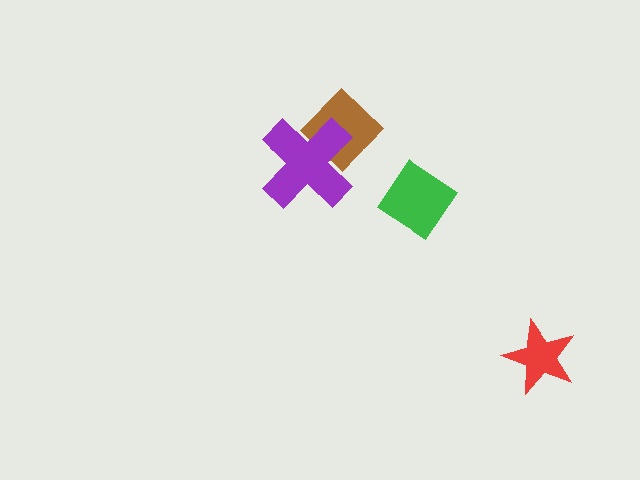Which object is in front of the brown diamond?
The purple cross is in front of the brown diamond.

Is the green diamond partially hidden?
No, no other shape covers it.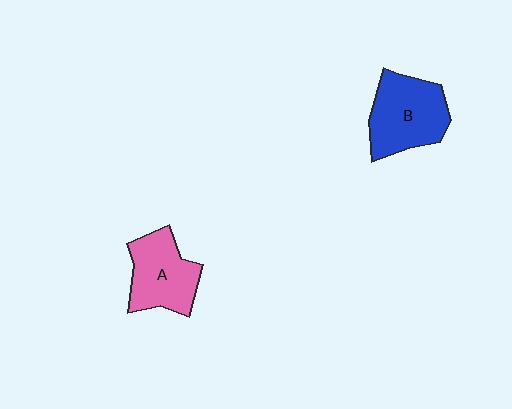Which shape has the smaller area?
Shape A (pink).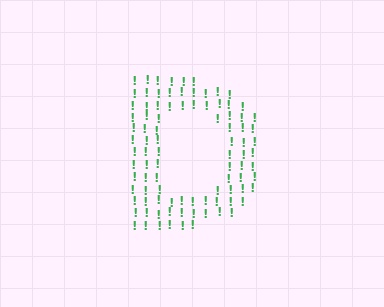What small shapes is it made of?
It is made of small exclamation marks.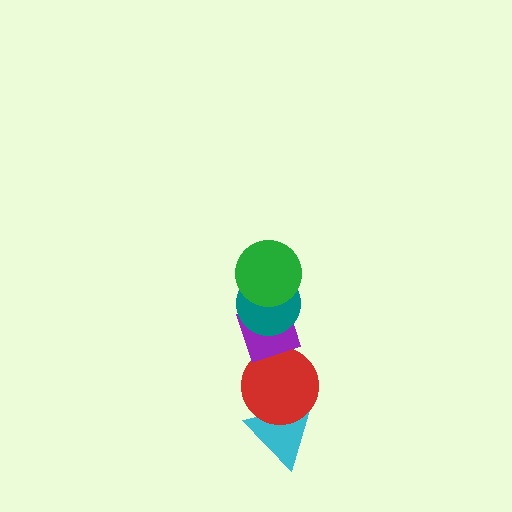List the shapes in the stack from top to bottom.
From top to bottom: the green circle, the teal circle, the purple diamond, the red circle, the cyan triangle.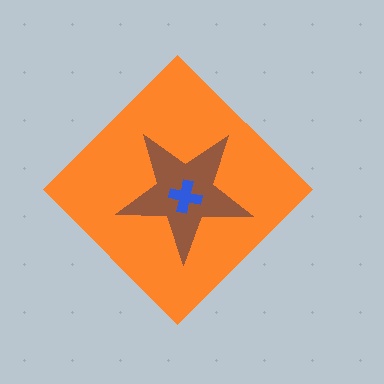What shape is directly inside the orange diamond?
The brown star.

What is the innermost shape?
The blue cross.